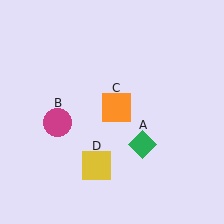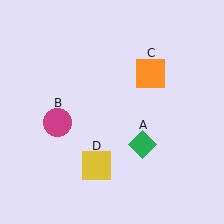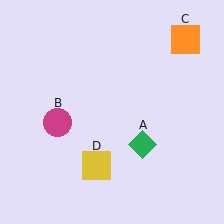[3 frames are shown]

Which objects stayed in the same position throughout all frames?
Green diamond (object A) and magenta circle (object B) and yellow square (object D) remained stationary.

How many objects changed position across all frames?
1 object changed position: orange square (object C).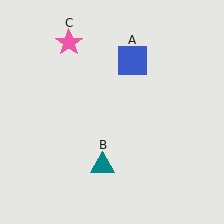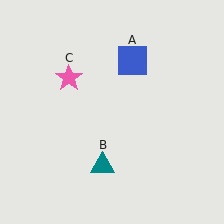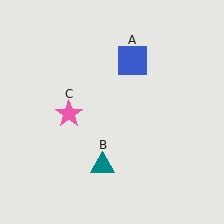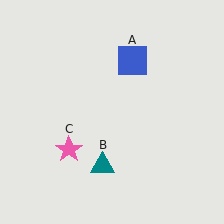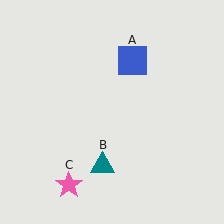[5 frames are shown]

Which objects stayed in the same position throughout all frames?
Blue square (object A) and teal triangle (object B) remained stationary.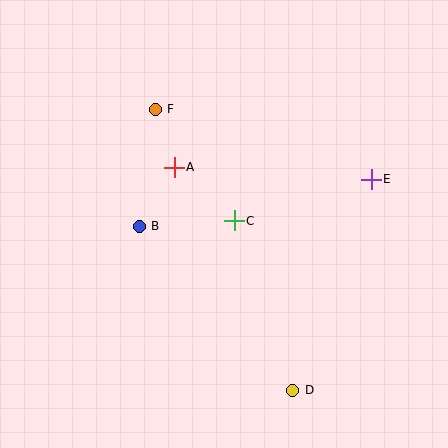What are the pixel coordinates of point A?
Point A is at (174, 167).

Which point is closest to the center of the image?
Point C at (234, 221) is closest to the center.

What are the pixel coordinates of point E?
Point E is at (371, 179).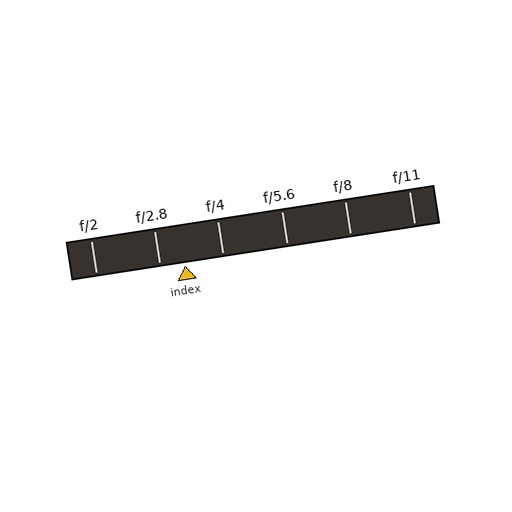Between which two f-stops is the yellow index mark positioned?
The index mark is between f/2.8 and f/4.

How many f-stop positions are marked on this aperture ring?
There are 6 f-stop positions marked.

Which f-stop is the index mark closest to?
The index mark is closest to f/2.8.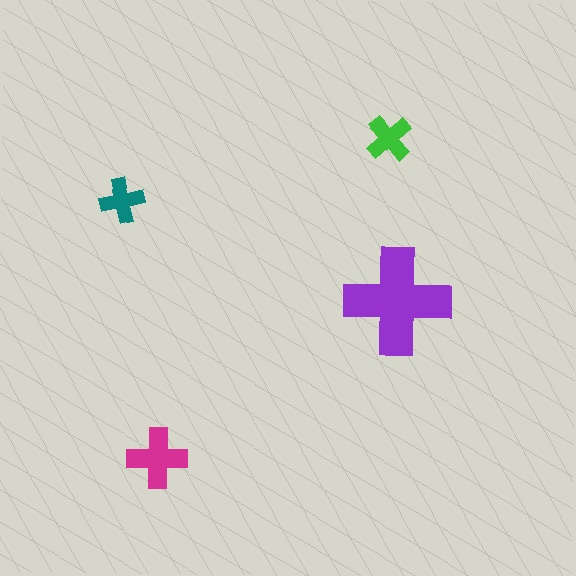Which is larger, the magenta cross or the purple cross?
The purple one.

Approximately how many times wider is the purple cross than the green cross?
About 2.5 times wider.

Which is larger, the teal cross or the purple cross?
The purple one.